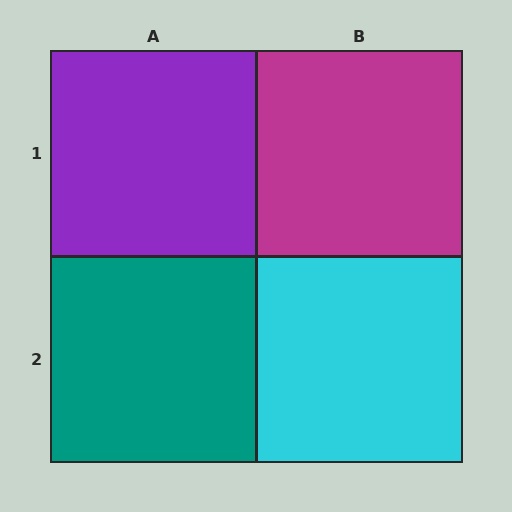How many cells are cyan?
1 cell is cyan.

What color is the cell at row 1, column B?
Magenta.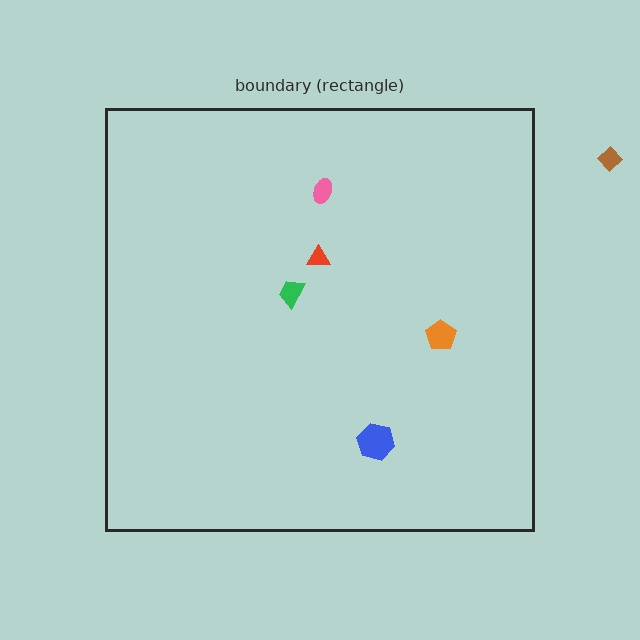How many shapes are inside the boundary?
5 inside, 1 outside.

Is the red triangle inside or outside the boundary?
Inside.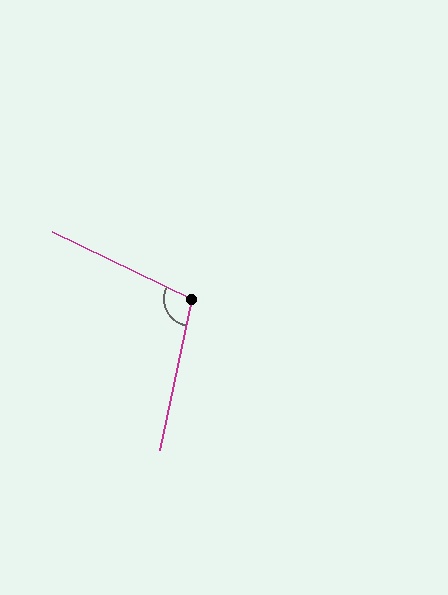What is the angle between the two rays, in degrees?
Approximately 104 degrees.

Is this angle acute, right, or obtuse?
It is obtuse.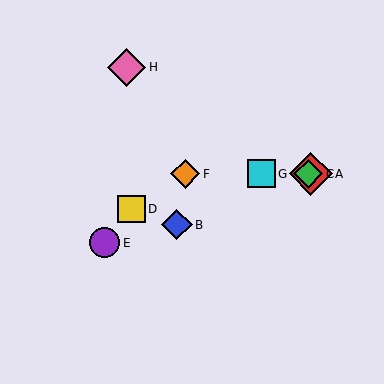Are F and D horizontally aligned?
No, F is at y≈174 and D is at y≈209.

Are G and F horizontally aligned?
Yes, both are at y≈174.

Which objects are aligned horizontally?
Objects A, C, F, G are aligned horizontally.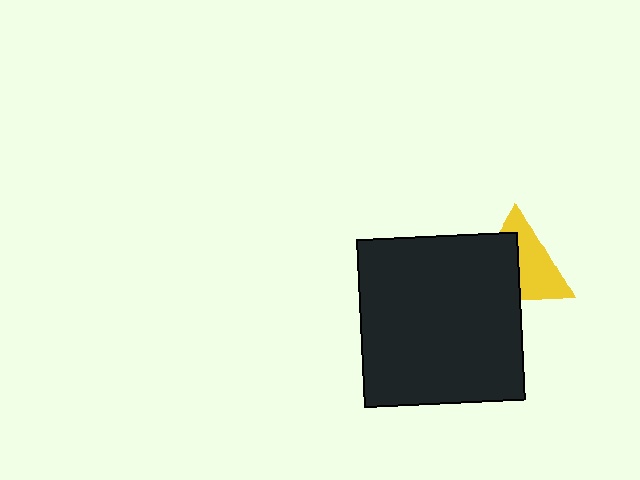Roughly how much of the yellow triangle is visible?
About half of it is visible (roughly 53%).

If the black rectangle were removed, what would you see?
You would see the complete yellow triangle.